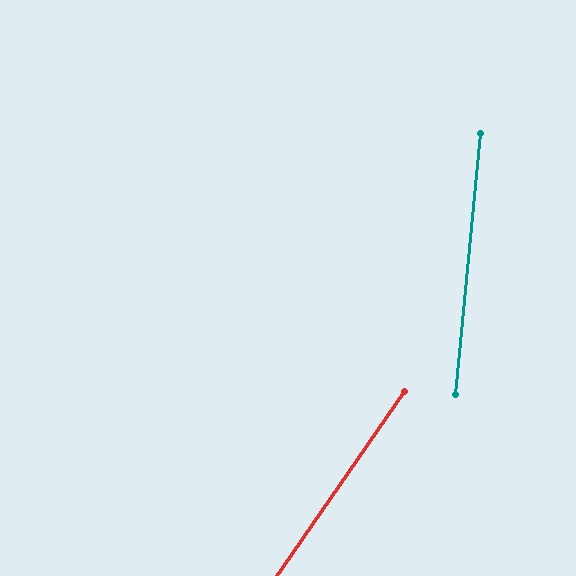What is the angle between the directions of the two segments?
Approximately 29 degrees.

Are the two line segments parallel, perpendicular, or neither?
Neither parallel nor perpendicular — they differ by about 29°.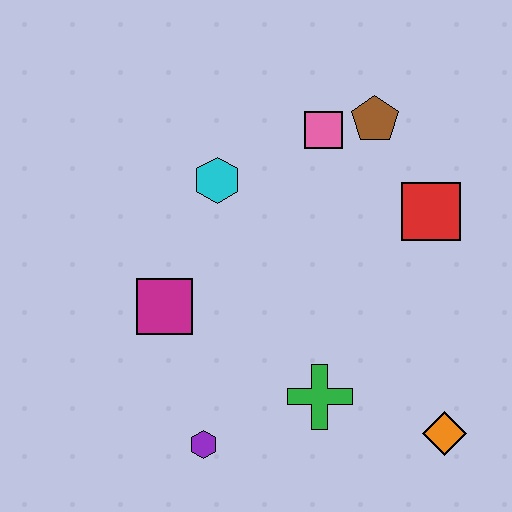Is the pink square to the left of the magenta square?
No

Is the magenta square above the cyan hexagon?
No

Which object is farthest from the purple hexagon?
The brown pentagon is farthest from the purple hexagon.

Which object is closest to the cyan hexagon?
The pink square is closest to the cyan hexagon.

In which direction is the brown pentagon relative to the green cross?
The brown pentagon is above the green cross.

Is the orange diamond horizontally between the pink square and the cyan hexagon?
No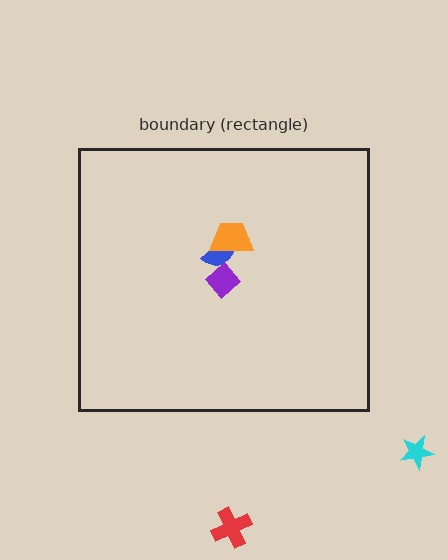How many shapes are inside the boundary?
3 inside, 2 outside.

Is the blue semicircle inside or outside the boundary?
Inside.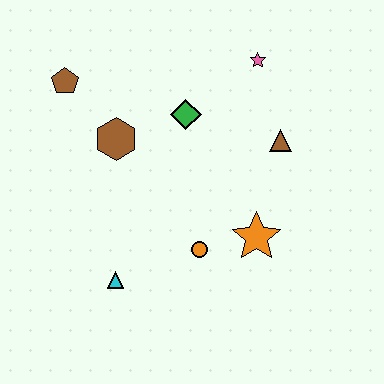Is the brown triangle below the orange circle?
No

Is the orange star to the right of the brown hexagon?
Yes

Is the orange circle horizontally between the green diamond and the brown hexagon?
No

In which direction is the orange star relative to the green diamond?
The orange star is below the green diamond.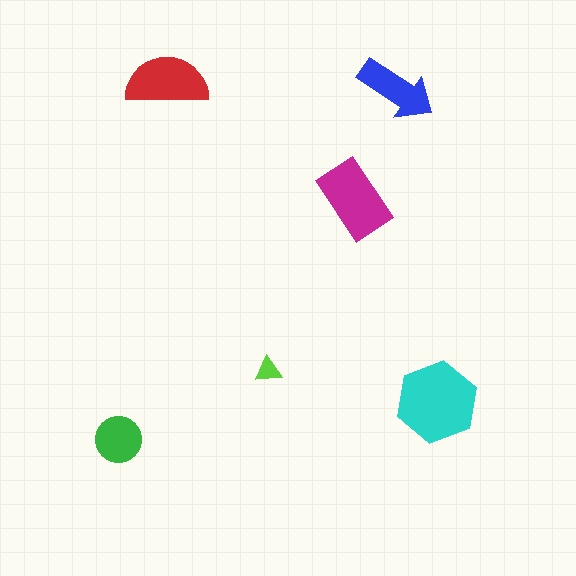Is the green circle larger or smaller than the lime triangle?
Larger.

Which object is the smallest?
The lime triangle.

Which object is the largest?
The cyan hexagon.